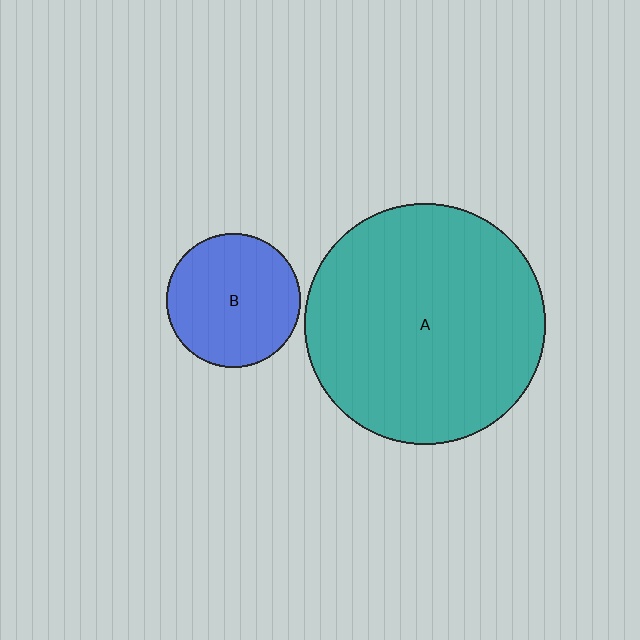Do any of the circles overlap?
No, none of the circles overlap.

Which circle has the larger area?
Circle A (teal).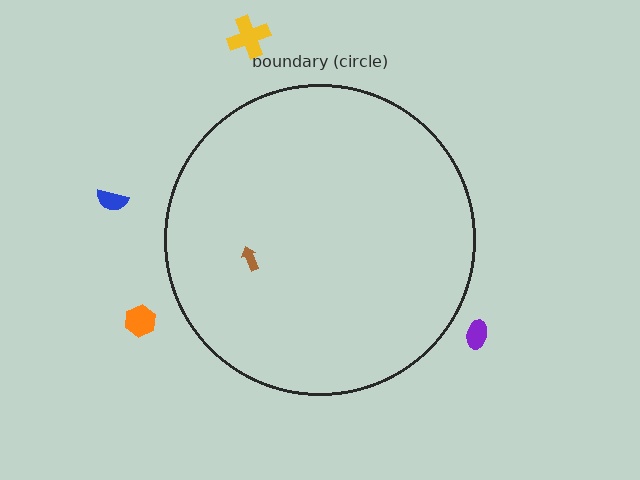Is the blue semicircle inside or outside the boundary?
Outside.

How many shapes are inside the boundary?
1 inside, 4 outside.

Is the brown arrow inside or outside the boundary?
Inside.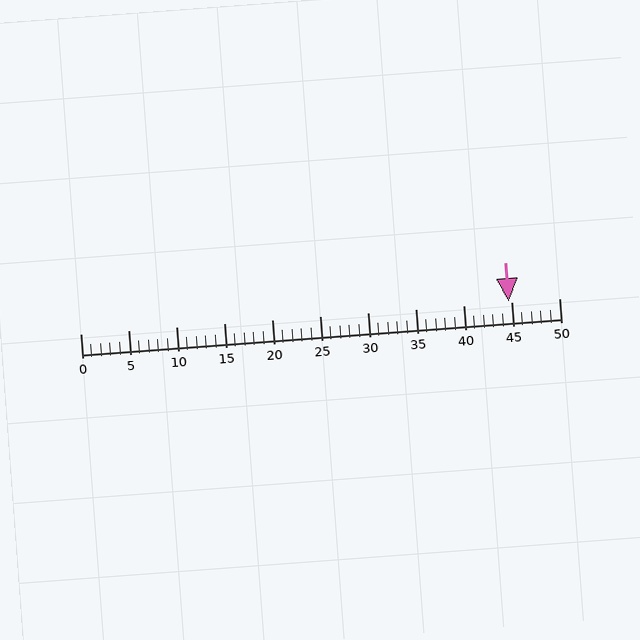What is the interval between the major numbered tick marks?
The major tick marks are spaced 5 units apart.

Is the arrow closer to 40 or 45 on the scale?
The arrow is closer to 45.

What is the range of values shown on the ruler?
The ruler shows values from 0 to 50.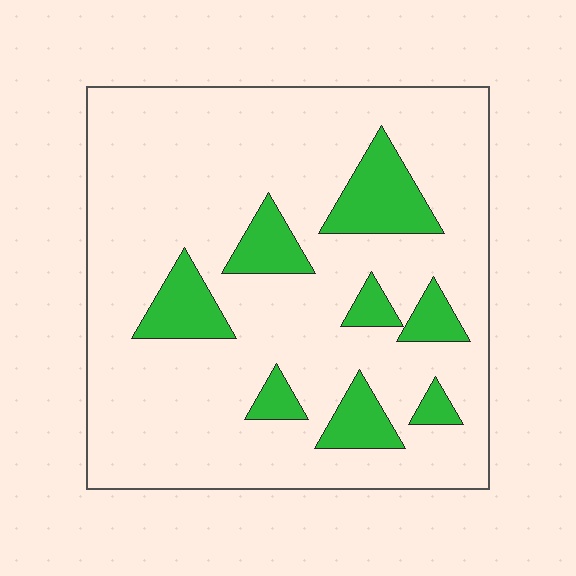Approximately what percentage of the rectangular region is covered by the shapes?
Approximately 15%.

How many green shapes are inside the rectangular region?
8.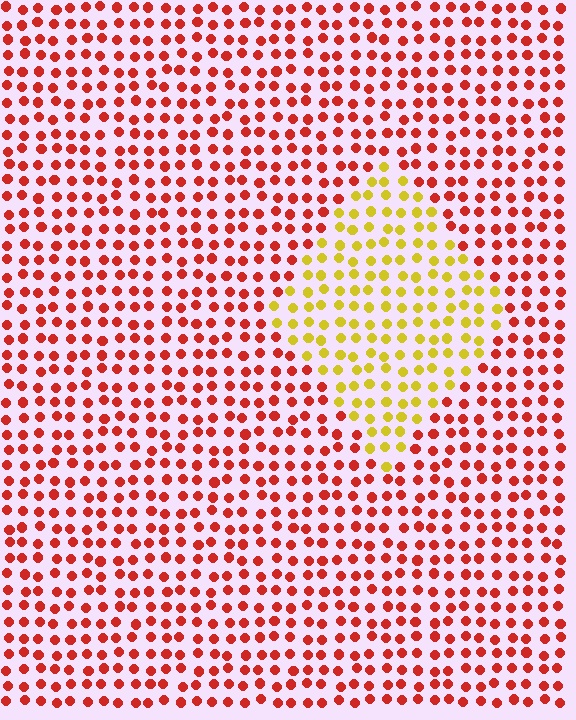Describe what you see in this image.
The image is filled with small red elements in a uniform arrangement. A diamond-shaped region is visible where the elements are tinted to a slightly different hue, forming a subtle color boundary.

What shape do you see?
I see a diamond.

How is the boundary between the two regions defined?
The boundary is defined purely by a slight shift in hue (about 55 degrees). Spacing, size, and orientation are identical on both sides.